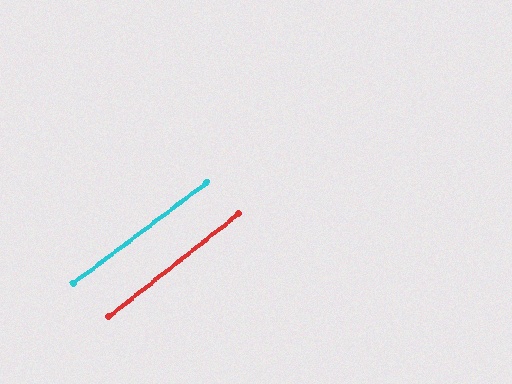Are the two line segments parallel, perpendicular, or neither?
Parallel — their directions differ by only 1.6°.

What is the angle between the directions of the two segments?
Approximately 2 degrees.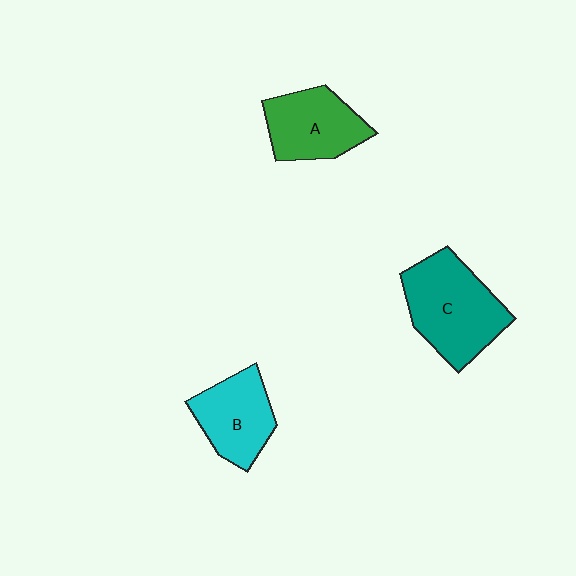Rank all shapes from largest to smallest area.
From largest to smallest: C (teal), A (green), B (cyan).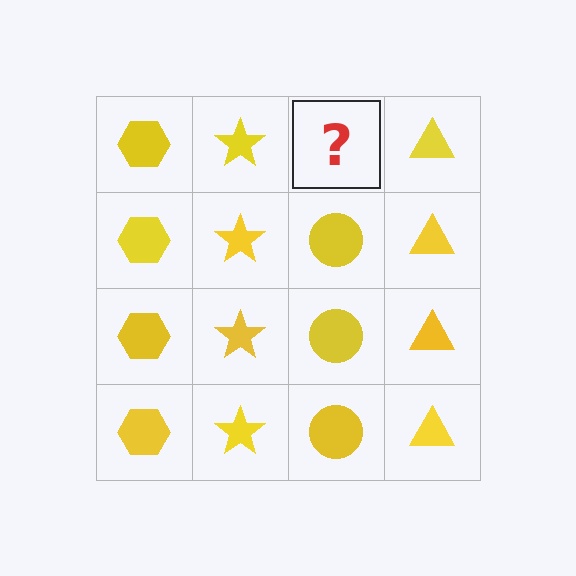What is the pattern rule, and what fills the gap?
The rule is that each column has a consistent shape. The gap should be filled with a yellow circle.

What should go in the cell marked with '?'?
The missing cell should contain a yellow circle.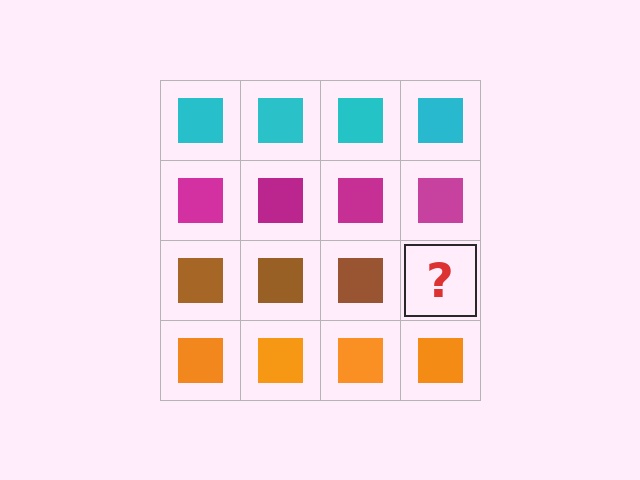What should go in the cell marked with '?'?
The missing cell should contain a brown square.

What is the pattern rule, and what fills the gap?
The rule is that each row has a consistent color. The gap should be filled with a brown square.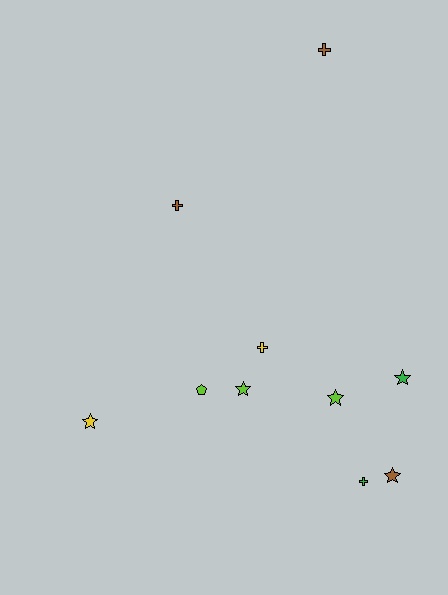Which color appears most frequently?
Lime, with 3 objects.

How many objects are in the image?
There are 10 objects.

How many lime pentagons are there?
There is 1 lime pentagon.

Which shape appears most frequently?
Star, with 5 objects.